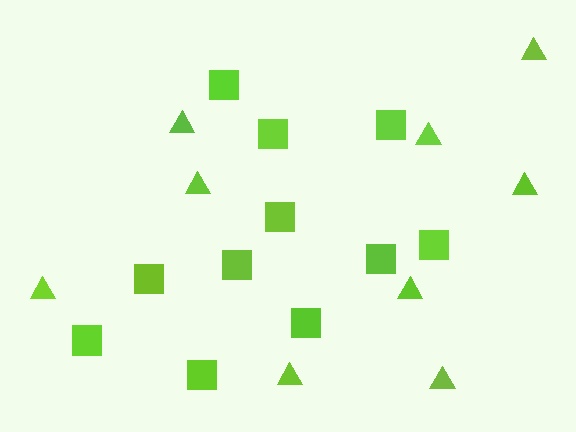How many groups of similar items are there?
There are 2 groups: one group of triangles (9) and one group of squares (11).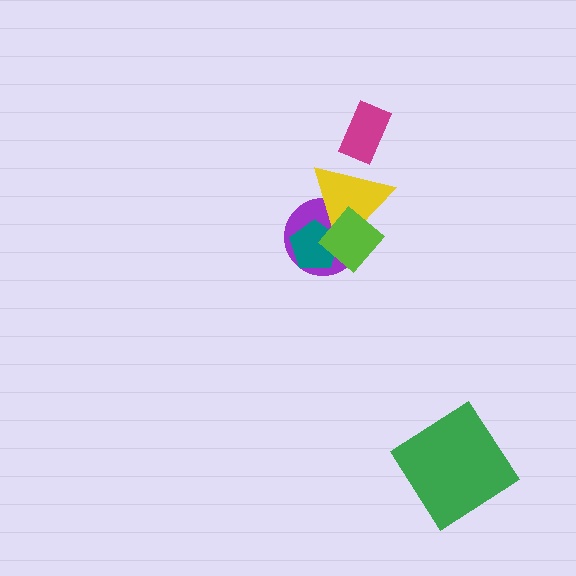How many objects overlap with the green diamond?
0 objects overlap with the green diamond.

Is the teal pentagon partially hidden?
Yes, it is partially covered by another shape.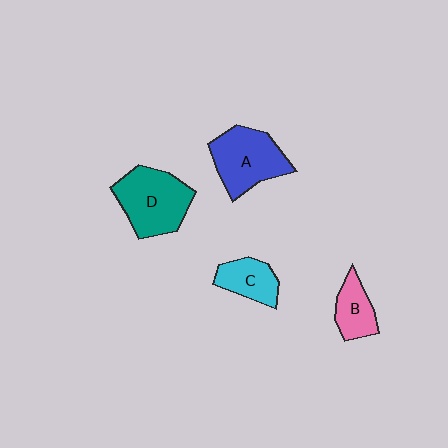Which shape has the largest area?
Shape D (teal).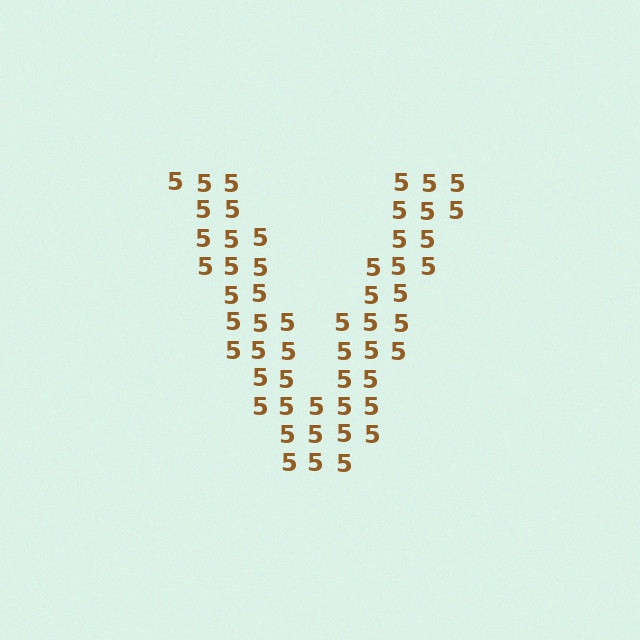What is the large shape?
The large shape is the letter V.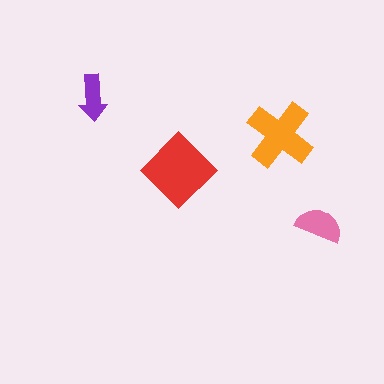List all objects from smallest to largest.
The purple arrow, the pink semicircle, the orange cross, the red diamond.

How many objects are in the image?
There are 4 objects in the image.